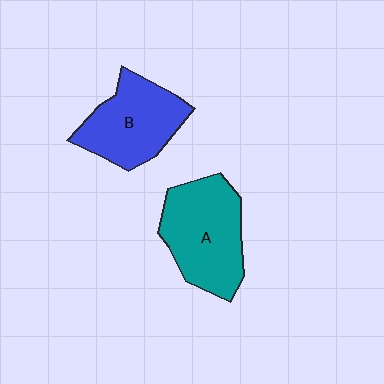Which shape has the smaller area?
Shape B (blue).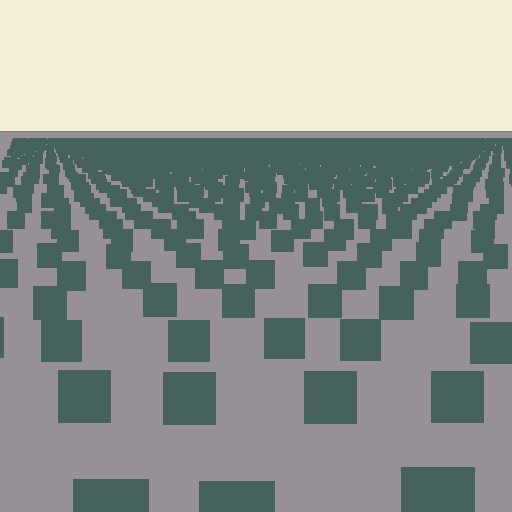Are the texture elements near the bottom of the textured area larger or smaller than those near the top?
Larger. Near the bottom, elements are closer to the viewer and appear at a bigger on-screen size.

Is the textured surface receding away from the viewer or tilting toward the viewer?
The surface is receding away from the viewer. Texture elements get smaller and denser toward the top.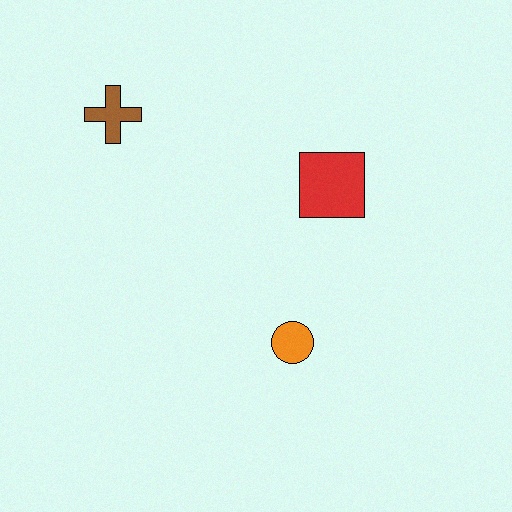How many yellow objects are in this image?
There are no yellow objects.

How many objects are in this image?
There are 3 objects.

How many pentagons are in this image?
There are no pentagons.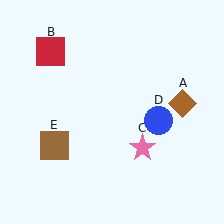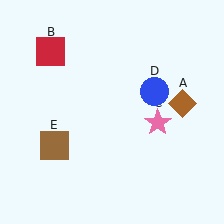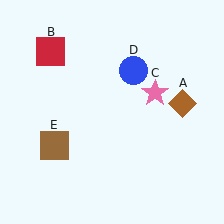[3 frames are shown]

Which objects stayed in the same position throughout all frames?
Brown diamond (object A) and red square (object B) and brown square (object E) remained stationary.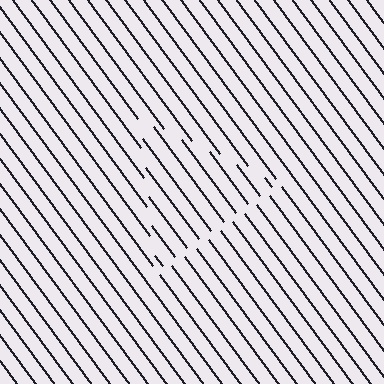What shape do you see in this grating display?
An illusory triangle. The interior of the shape contains the same grating, shifted by half a period — the contour is defined by the phase discontinuity where line-ends from the inner and outer gratings abut.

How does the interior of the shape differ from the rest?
The interior of the shape contains the same grating, shifted by half a period — the contour is defined by the phase discontinuity where line-ends from the inner and outer gratings abut.